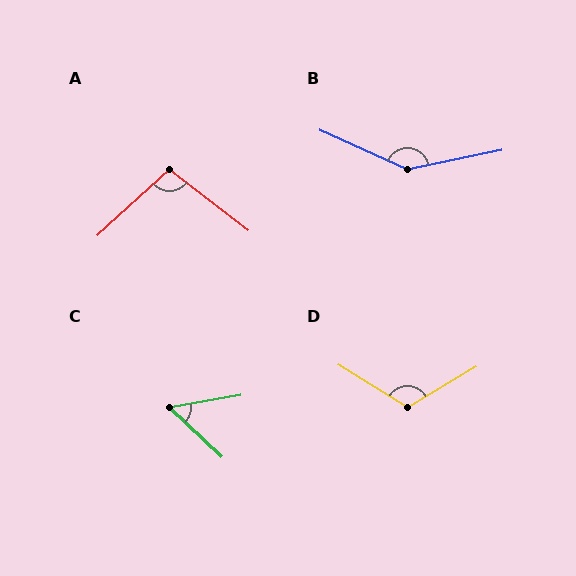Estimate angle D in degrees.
Approximately 117 degrees.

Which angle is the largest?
B, at approximately 144 degrees.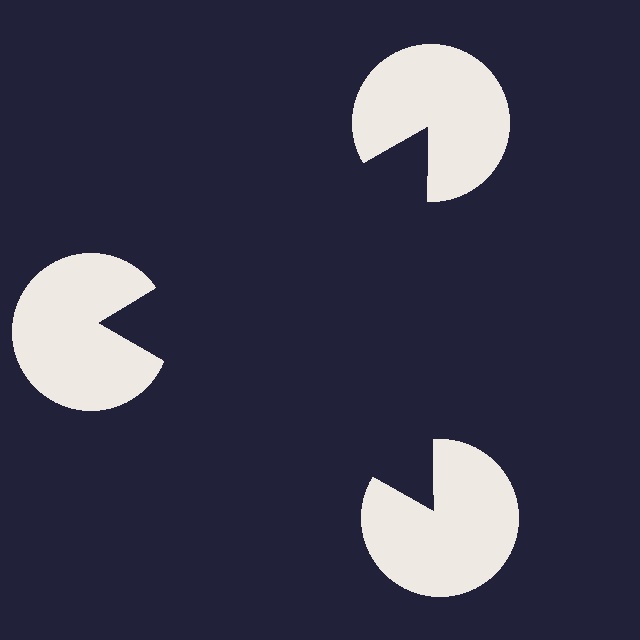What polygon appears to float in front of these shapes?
An illusory triangle — its edges are inferred from the aligned wedge cuts in the pac-man discs, not physically drawn.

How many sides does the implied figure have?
3 sides.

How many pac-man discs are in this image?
There are 3 — one at each vertex of the illusory triangle.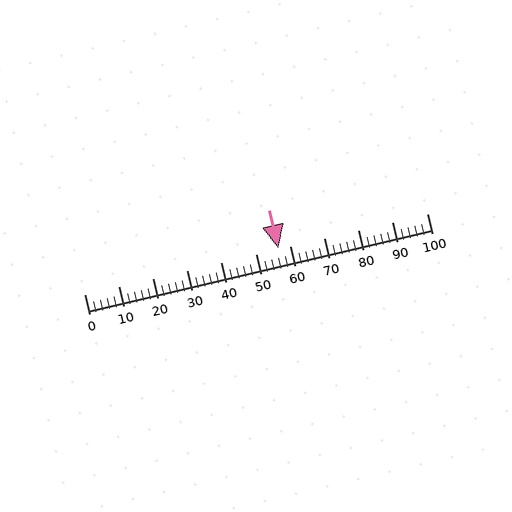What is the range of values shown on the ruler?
The ruler shows values from 0 to 100.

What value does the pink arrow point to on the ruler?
The pink arrow points to approximately 57.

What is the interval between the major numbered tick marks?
The major tick marks are spaced 10 units apart.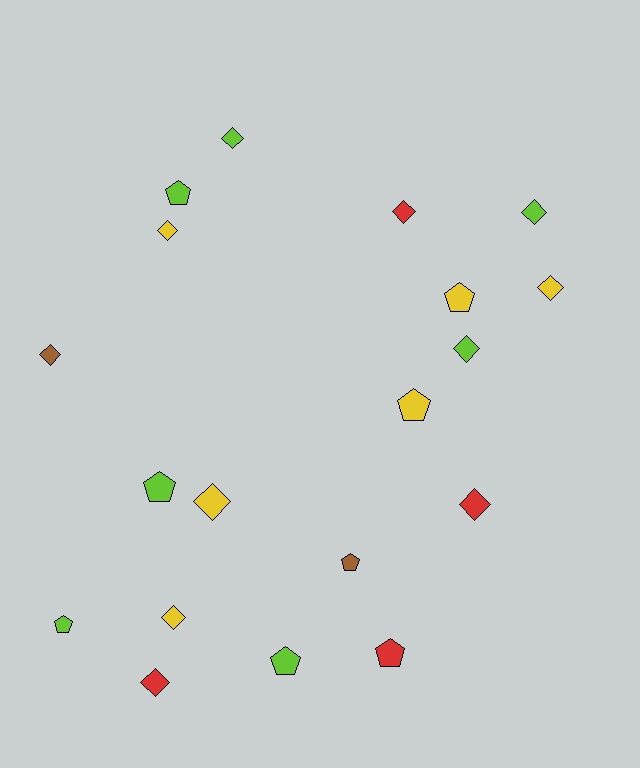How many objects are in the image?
There are 19 objects.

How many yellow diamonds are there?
There are 4 yellow diamonds.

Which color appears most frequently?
Lime, with 7 objects.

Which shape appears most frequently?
Diamond, with 11 objects.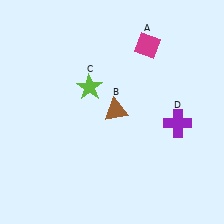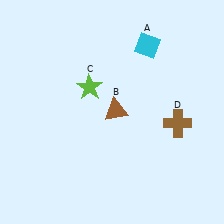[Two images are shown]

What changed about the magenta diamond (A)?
In Image 1, A is magenta. In Image 2, it changed to cyan.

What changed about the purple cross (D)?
In Image 1, D is purple. In Image 2, it changed to brown.